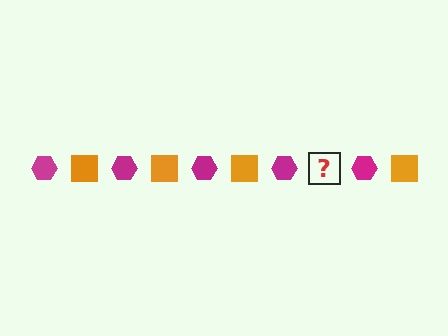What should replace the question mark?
The question mark should be replaced with an orange square.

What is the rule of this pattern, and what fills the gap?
The rule is that the pattern alternates between magenta hexagon and orange square. The gap should be filled with an orange square.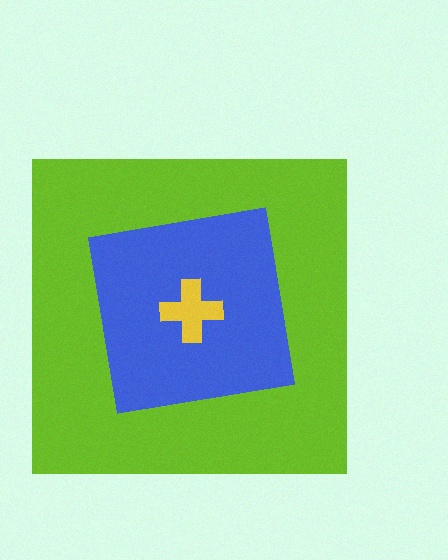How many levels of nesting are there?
3.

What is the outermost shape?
The lime square.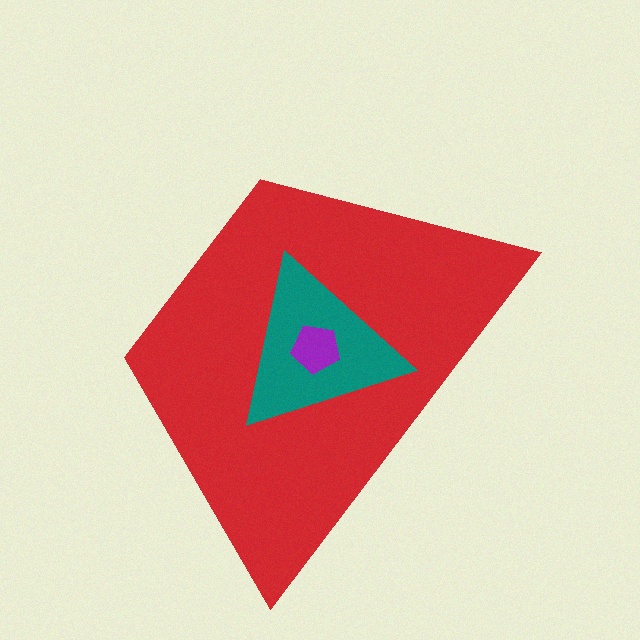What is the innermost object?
The purple pentagon.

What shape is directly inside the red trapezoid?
The teal triangle.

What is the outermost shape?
The red trapezoid.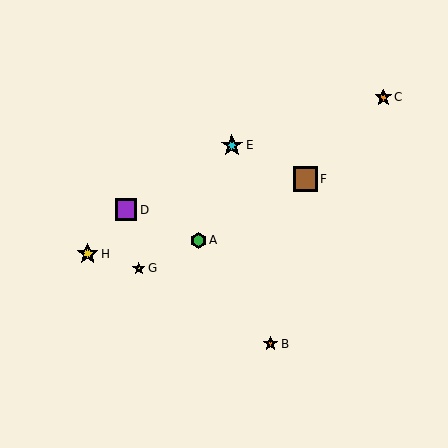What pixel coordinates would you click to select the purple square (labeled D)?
Click at (126, 210) to select the purple square D.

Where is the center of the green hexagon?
The center of the green hexagon is at (199, 240).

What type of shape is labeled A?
Shape A is a green hexagon.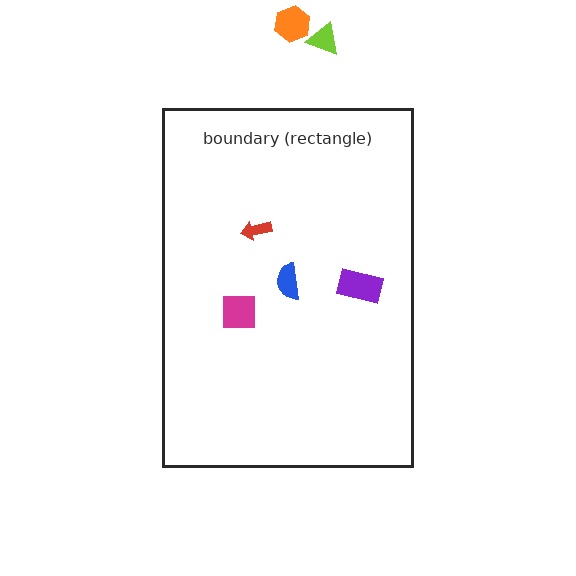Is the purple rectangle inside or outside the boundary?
Inside.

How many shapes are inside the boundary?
4 inside, 2 outside.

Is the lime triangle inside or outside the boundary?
Outside.